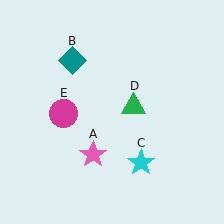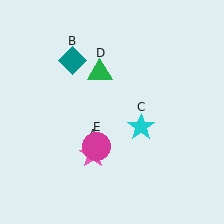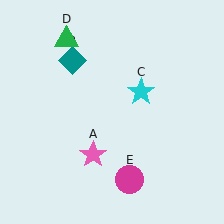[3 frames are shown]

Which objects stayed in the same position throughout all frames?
Pink star (object A) and teal diamond (object B) remained stationary.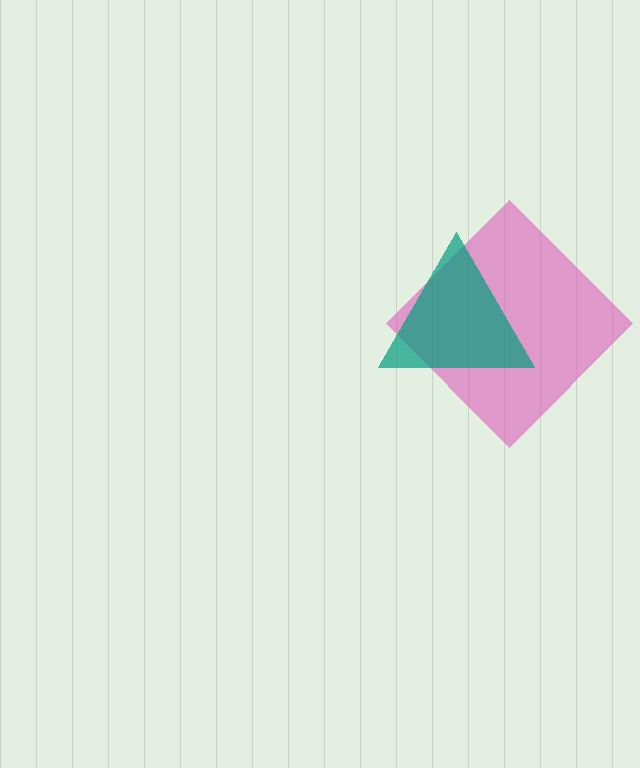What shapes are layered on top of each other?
The layered shapes are: a pink diamond, a teal triangle.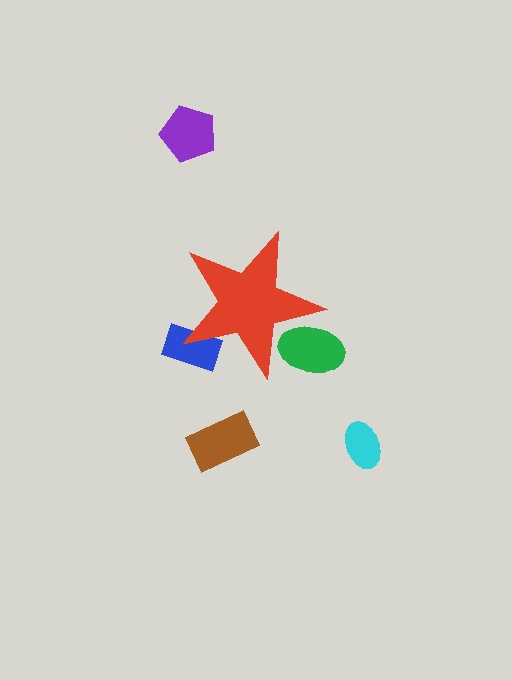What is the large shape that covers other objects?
A red star.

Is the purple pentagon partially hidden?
No, the purple pentagon is fully visible.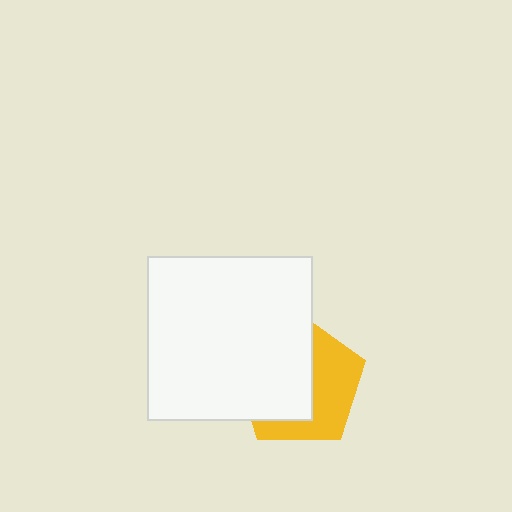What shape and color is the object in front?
The object in front is a white square.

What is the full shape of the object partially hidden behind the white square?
The partially hidden object is a yellow pentagon.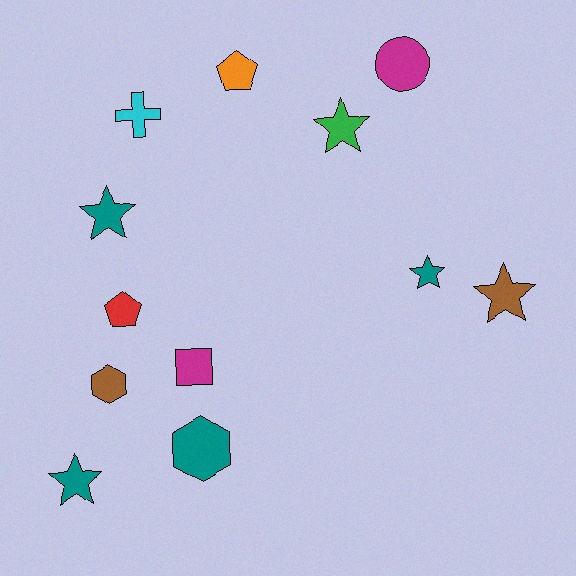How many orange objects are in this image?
There is 1 orange object.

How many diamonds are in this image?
There are no diamonds.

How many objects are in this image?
There are 12 objects.